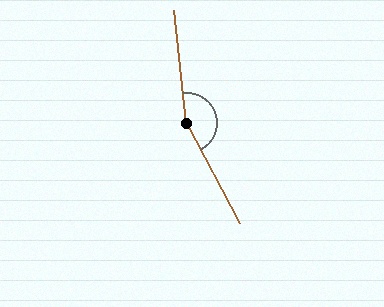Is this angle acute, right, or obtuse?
It is obtuse.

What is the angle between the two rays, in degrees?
Approximately 158 degrees.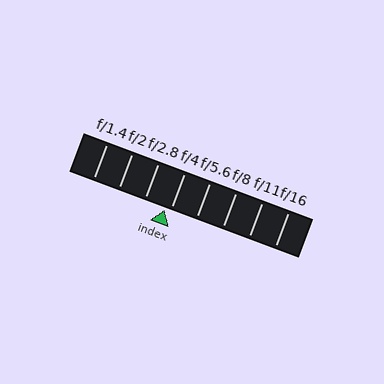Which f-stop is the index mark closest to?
The index mark is closest to f/4.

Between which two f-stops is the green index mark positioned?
The index mark is between f/2.8 and f/4.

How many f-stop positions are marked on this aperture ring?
There are 8 f-stop positions marked.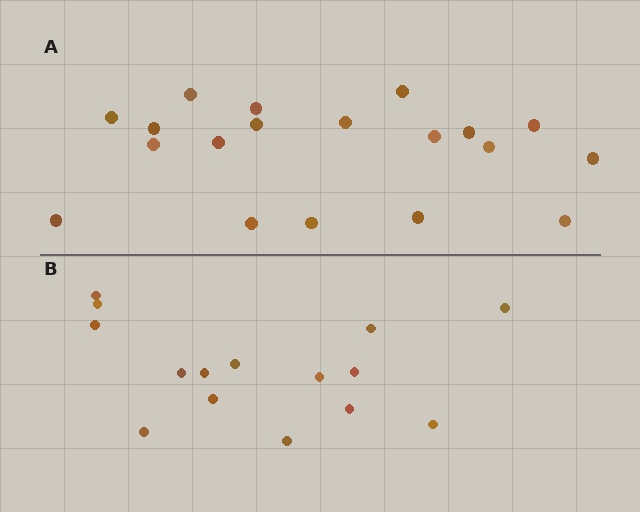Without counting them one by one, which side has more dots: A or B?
Region A (the top region) has more dots.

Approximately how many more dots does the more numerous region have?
Region A has about 4 more dots than region B.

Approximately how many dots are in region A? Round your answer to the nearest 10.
About 20 dots. (The exact count is 19, which rounds to 20.)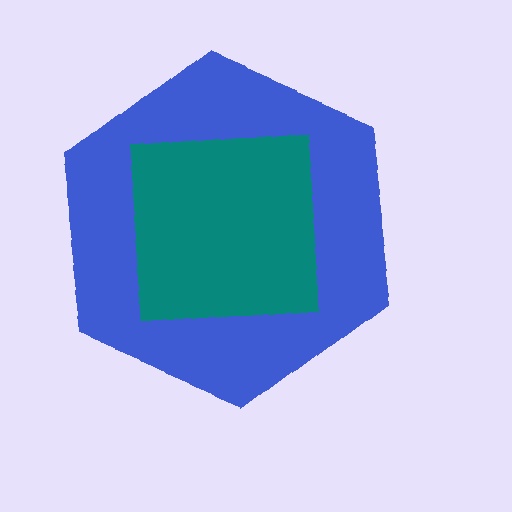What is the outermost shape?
The blue hexagon.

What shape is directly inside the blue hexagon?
The teal square.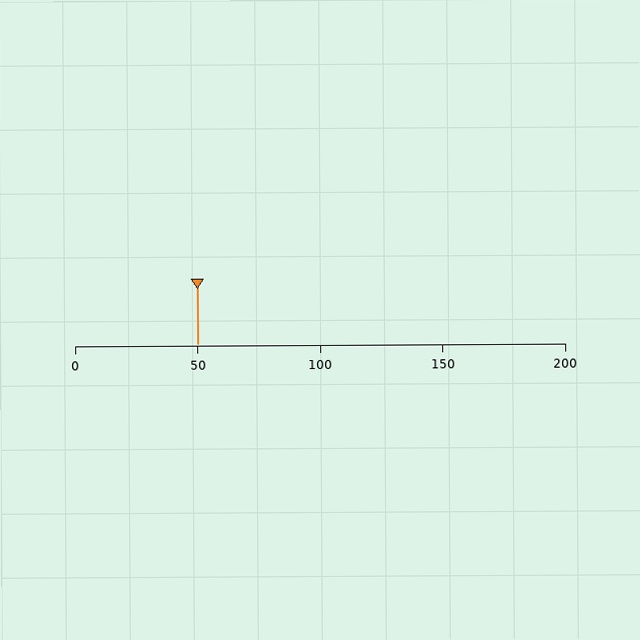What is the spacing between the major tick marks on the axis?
The major ticks are spaced 50 apart.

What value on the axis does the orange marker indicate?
The marker indicates approximately 50.